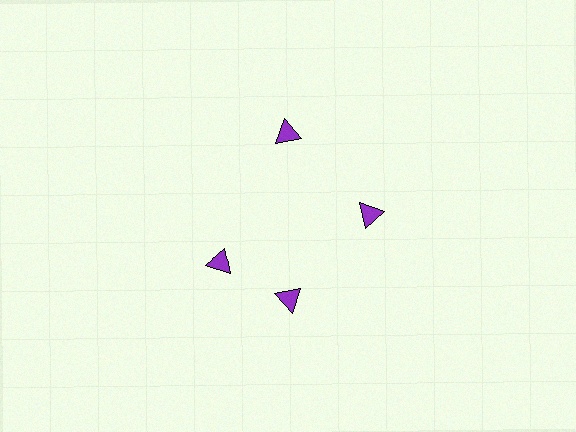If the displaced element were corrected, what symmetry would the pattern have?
It would have 4-fold rotational symmetry — the pattern would map onto itself every 90 degrees.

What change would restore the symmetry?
The symmetry would be restored by rotating it back into even spacing with its neighbors so that all 4 triangles sit at equal angles and equal distance from the center.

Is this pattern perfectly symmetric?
No. The 4 purple triangles are arranged in a ring, but one element near the 9 o'clock position is rotated out of alignment along the ring, breaking the 4-fold rotational symmetry.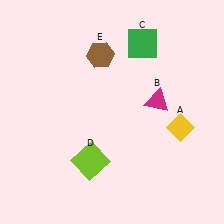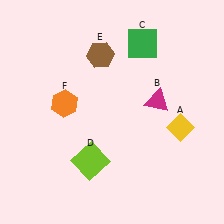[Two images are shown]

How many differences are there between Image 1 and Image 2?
There is 1 difference between the two images.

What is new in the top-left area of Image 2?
An orange hexagon (F) was added in the top-left area of Image 2.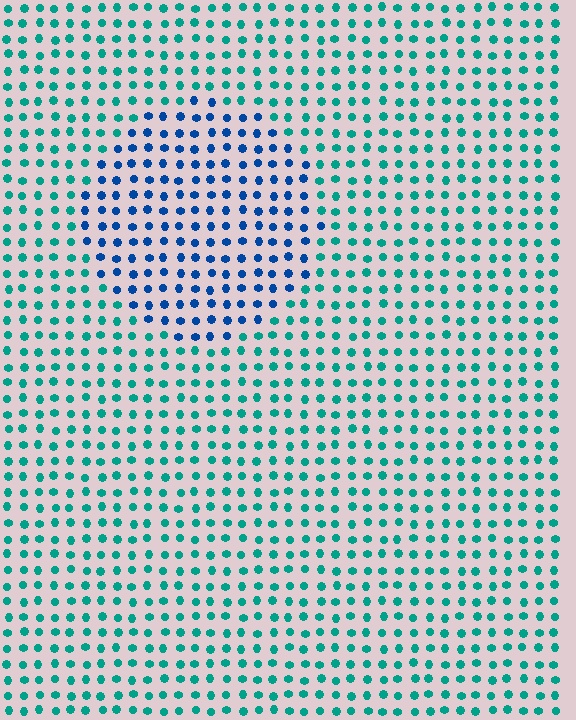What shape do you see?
I see a circle.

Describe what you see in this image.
The image is filled with small teal elements in a uniform arrangement. A circle-shaped region is visible where the elements are tinted to a slightly different hue, forming a subtle color boundary.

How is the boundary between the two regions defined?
The boundary is defined purely by a slight shift in hue (about 43 degrees). Spacing, size, and orientation are identical on both sides.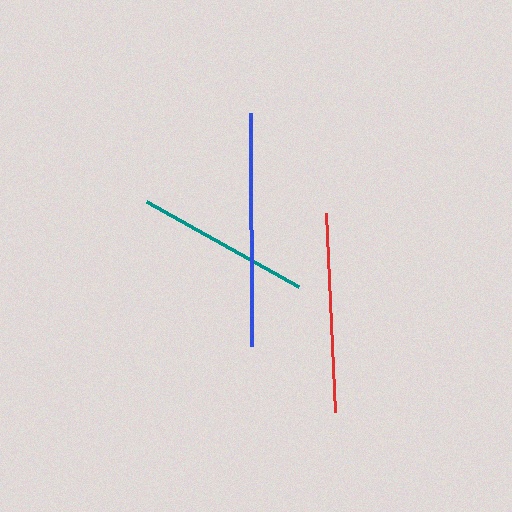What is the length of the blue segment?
The blue segment is approximately 233 pixels long.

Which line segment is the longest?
The blue line is the longest at approximately 233 pixels.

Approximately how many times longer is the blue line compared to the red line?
The blue line is approximately 1.2 times the length of the red line.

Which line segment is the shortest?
The teal line is the shortest at approximately 174 pixels.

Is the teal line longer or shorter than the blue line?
The blue line is longer than the teal line.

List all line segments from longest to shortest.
From longest to shortest: blue, red, teal.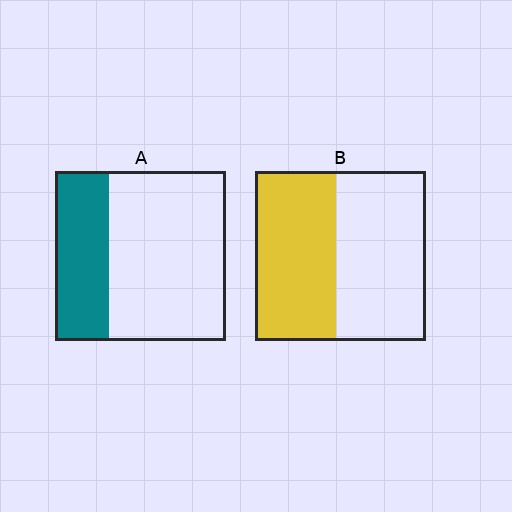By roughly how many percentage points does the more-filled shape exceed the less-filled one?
By roughly 15 percentage points (B over A).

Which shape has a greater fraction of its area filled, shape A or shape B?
Shape B.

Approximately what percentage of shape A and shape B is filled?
A is approximately 30% and B is approximately 45%.